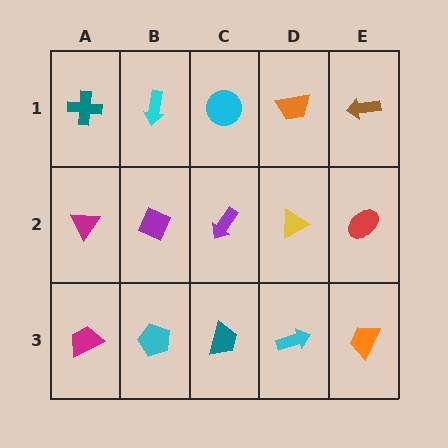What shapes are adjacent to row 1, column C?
A purple arrow (row 2, column C), a cyan arrow (row 1, column B), an orange trapezoid (row 1, column D).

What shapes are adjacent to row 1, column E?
A red ellipse (row 2, column E), an orange trapezoid (row 1, column D).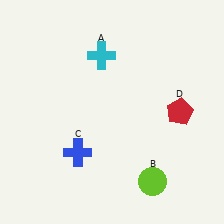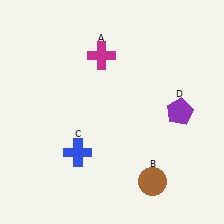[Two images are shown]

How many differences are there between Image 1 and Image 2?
There are 3 differences between the two images.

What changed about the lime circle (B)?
In Image 1, B is lime. In Image 2, it changed to brown.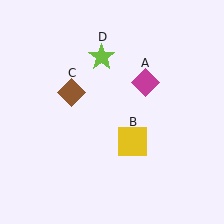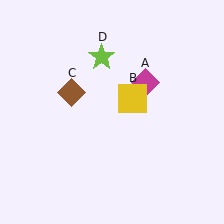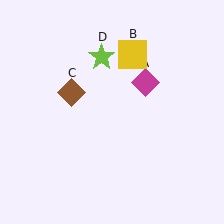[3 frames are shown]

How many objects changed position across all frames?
1 object changed position: yellow square (object B).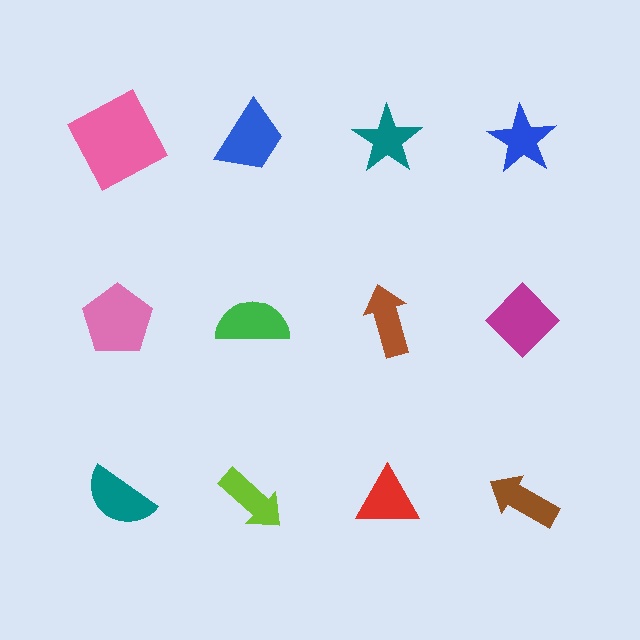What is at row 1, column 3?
A teal star.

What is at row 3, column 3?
A red triangle.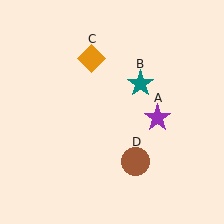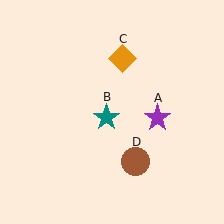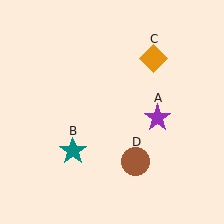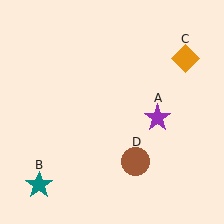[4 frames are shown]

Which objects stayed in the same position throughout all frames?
Purple star (object A) and brown circle (object D) remained stationary.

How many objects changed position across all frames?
2 objects changed position: teal star (object B), orange diamond (object C).